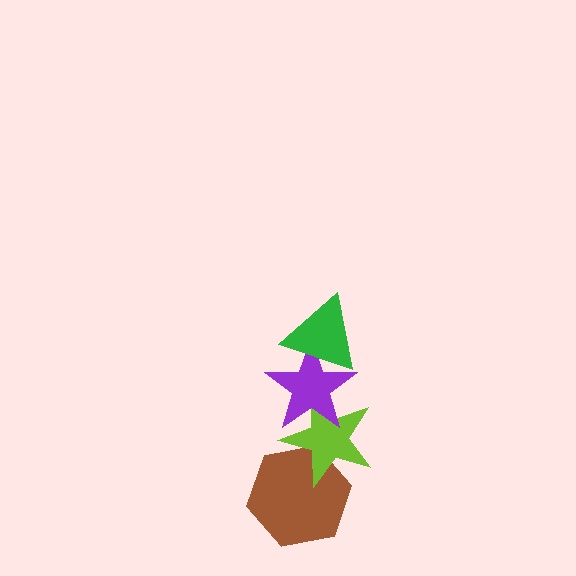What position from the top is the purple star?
The purple star is 2nd from the top.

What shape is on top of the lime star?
The purple star is on top of the lime star.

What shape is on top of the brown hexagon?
The lime star is on top of the brown hexagon.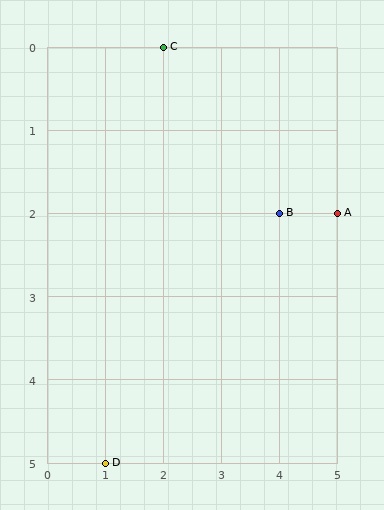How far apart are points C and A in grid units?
Points C and A are 3 columns and 2 rows apart (about 3.6 grid units diagonally).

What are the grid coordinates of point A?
Point A is at grid coordinates (5, 2).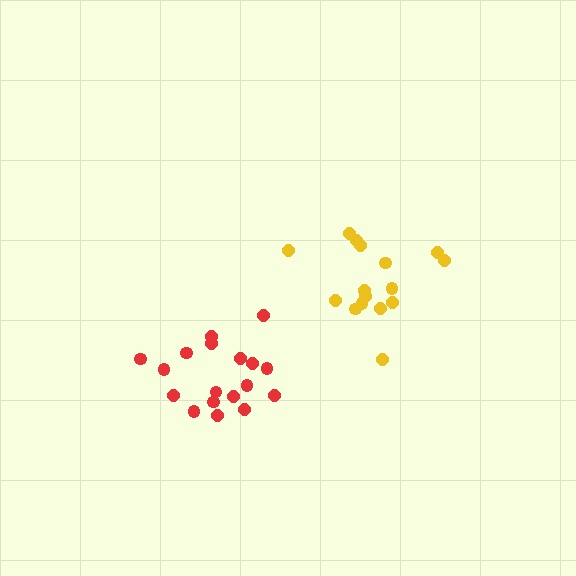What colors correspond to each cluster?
The clusters are colored: yellow, red.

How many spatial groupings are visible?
There are 2 spatial groupings.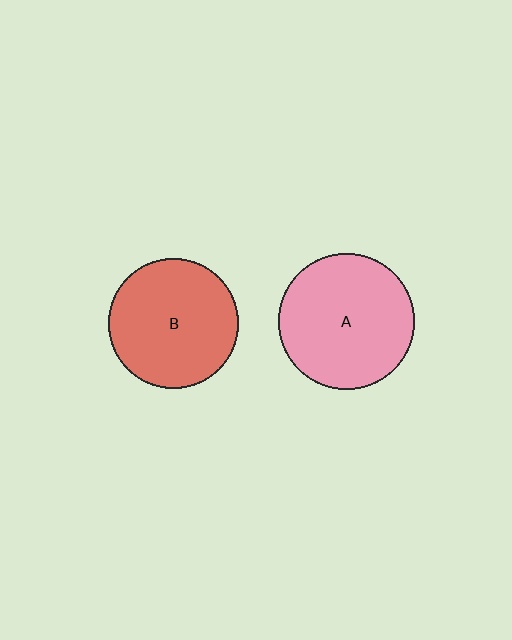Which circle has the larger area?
Circle A (pink).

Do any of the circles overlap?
No, none of the circles overlap.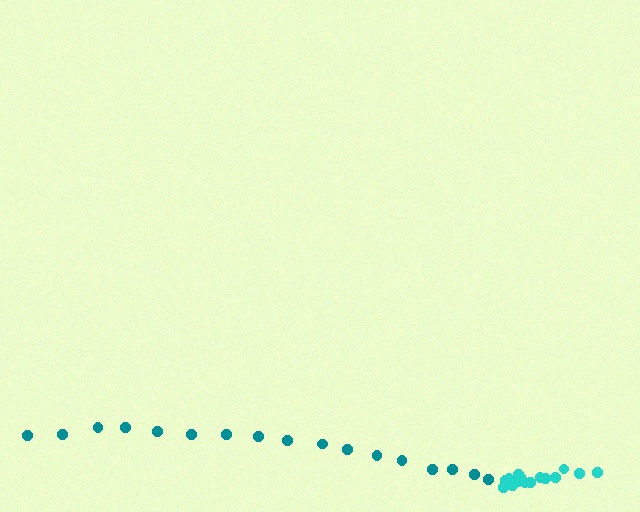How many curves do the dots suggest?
There are 2 distinct paths.